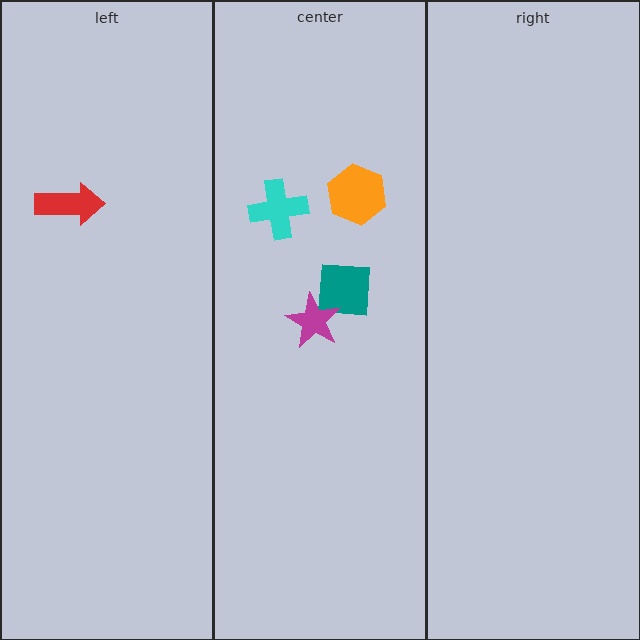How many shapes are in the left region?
1.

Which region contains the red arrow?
The left region.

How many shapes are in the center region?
4.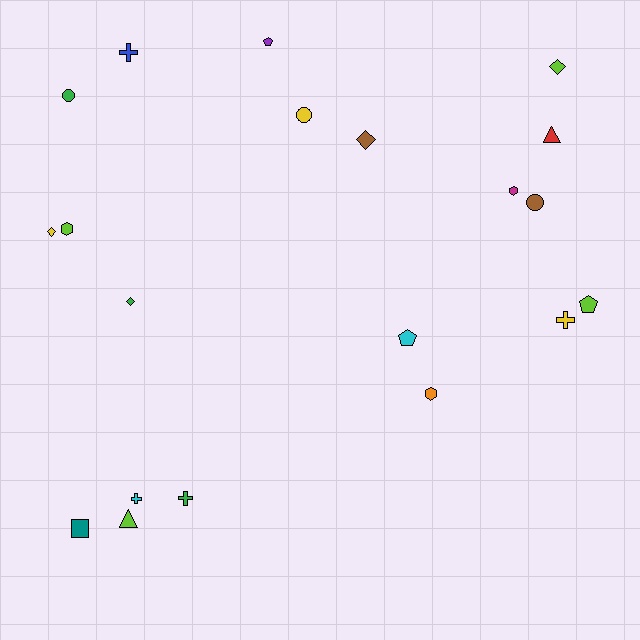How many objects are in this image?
There are 20 objects.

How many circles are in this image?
There are 3 circles.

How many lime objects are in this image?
There are 4 lime objects.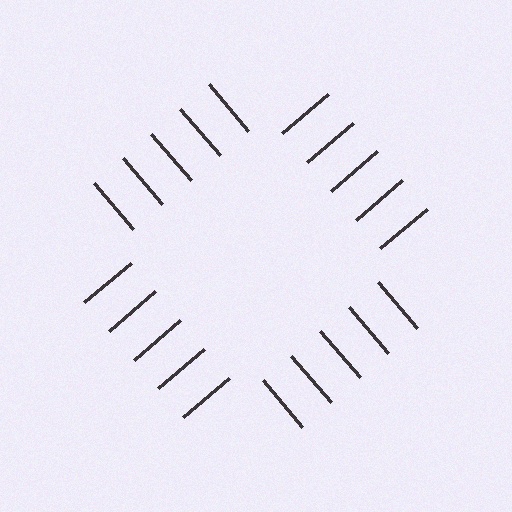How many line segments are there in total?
20 — 5 along each of the 4 edges.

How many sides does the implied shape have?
4 sides — the line-ends trace a square.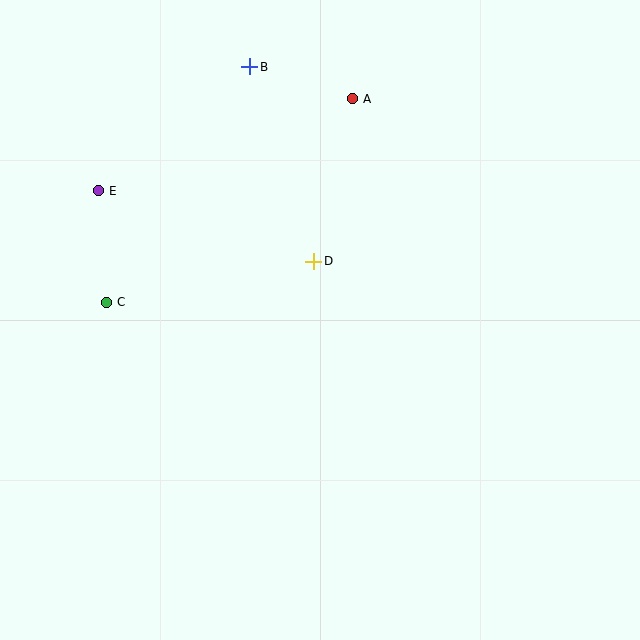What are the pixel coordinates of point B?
Point B is at (250, 67).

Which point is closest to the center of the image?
Point D at (314, 261) is closest to the center.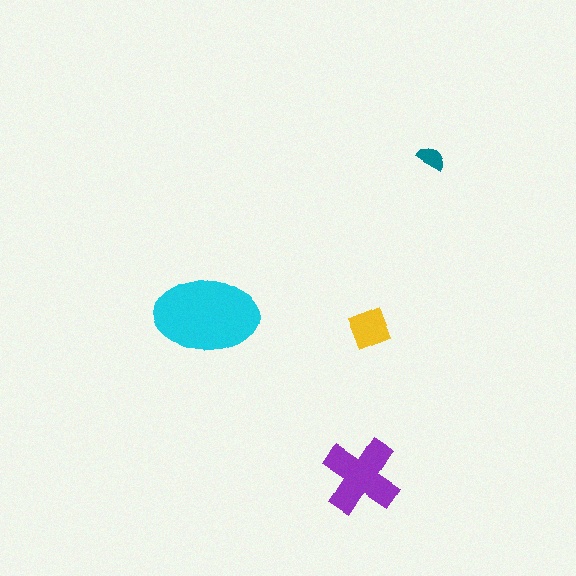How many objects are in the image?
There are 4 objects in the image.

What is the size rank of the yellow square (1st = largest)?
3rd.